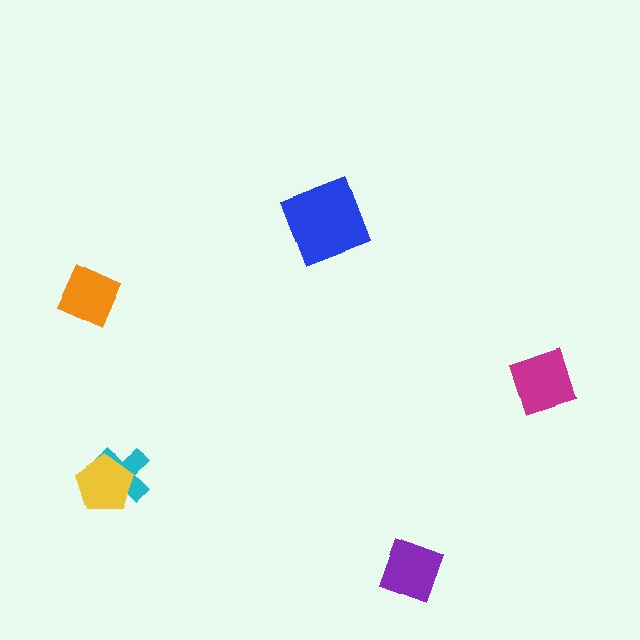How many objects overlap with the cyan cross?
1 object overlaps with the cyan cross.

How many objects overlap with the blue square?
0 objects overlap with the blue square.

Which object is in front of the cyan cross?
The yellow pentagon is in front of the cyan cross.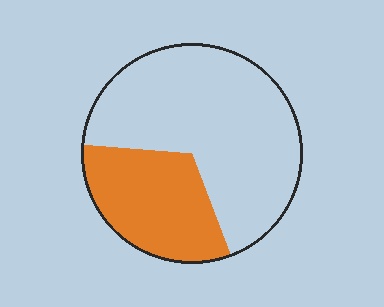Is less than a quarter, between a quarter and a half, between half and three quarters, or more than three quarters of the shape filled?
Between a quarter and a half.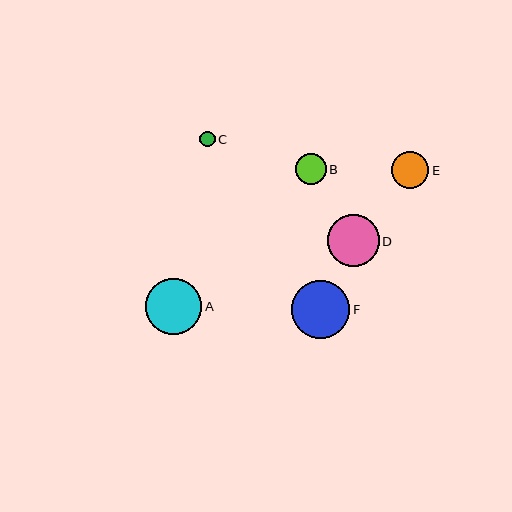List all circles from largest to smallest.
From largest to smallest: F, A, D, E, B, C.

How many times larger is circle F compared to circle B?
Circle F is approximately 1.9 times the size of circle B.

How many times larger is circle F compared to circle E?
Circle F is approximately 1.6 times the size of circle E.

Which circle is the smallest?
Circle C is the smallest with a size of approximately 15 pixels.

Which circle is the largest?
Circle F is the largest with a size of approximately 58 pixels.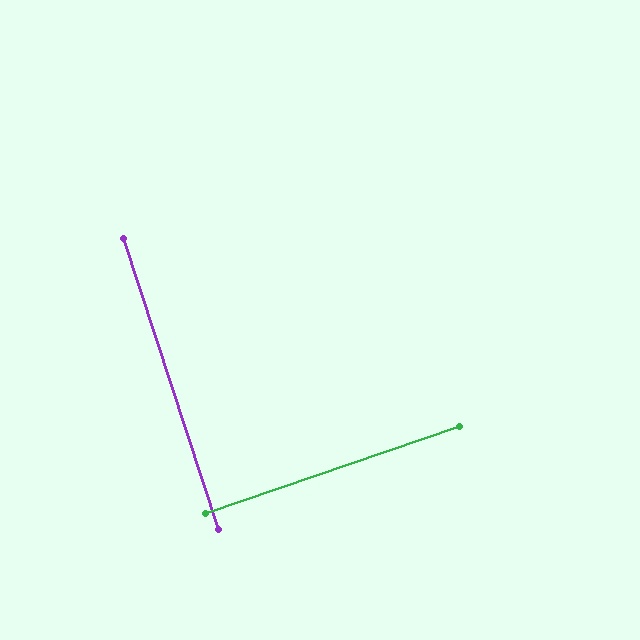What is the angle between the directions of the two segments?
Approximately 89 degrees.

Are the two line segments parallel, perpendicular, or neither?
Perpendicular — they meet at approximately 89°.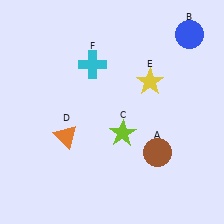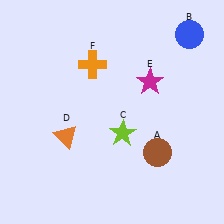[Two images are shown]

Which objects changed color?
E changed from yellow to magenta. F changed from cyan to orange.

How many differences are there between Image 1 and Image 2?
There are 2 differences between the two images.